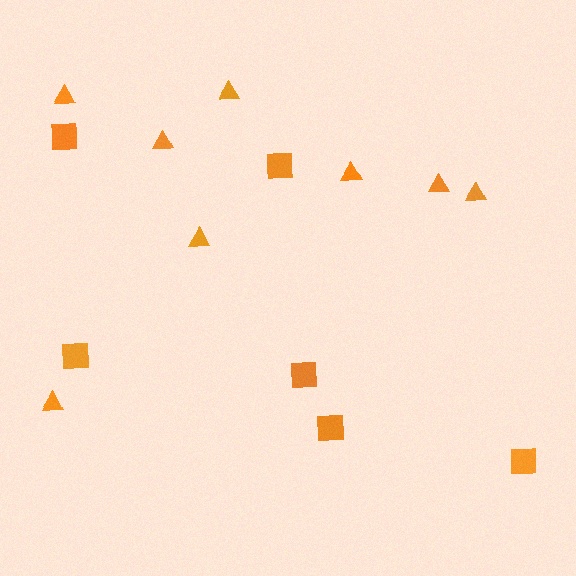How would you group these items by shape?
There are 2 groups: one group of squares (6) and one group of triangles (8).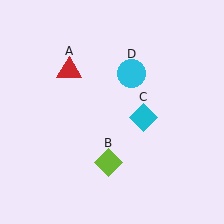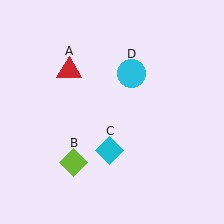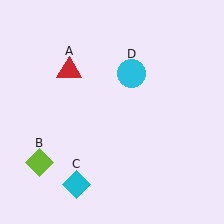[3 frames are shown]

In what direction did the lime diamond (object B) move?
The lime diamond (object B) moved left.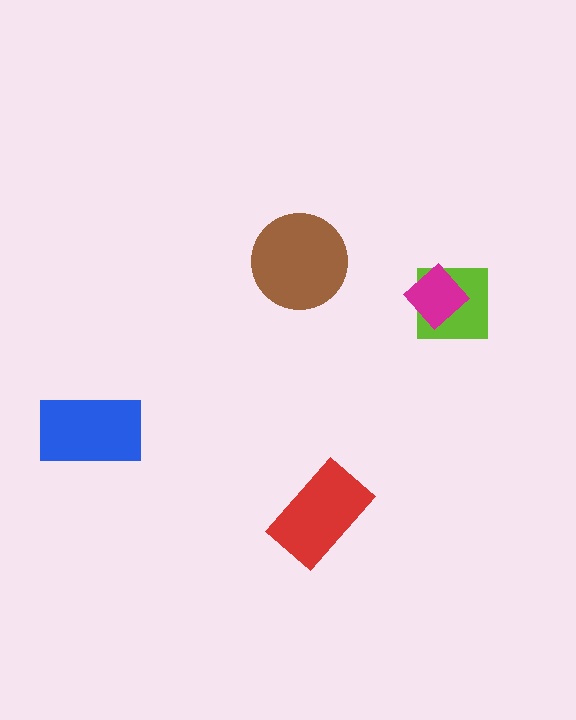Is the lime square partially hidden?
Yes, it is partially covered by another shape.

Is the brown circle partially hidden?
No, no other shape covers it.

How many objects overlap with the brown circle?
0 objects overlap with the brown circle.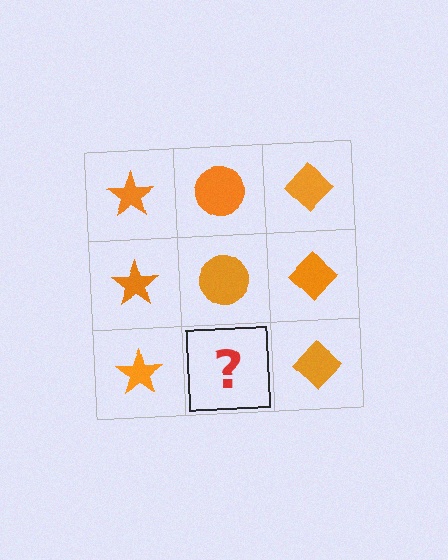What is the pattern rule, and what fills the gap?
The rule is that each column has a consistent shape. The gap should be filled with an orange circle.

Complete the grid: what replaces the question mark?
The question mark should be replaced with an orange circle.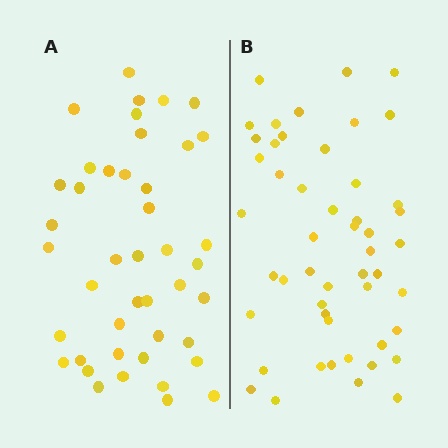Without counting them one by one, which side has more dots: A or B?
Region B (the right region) has more dots.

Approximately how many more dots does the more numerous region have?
Region B has roughly 8 or so more dots than region A.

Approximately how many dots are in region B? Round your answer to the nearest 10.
About 50 dots.